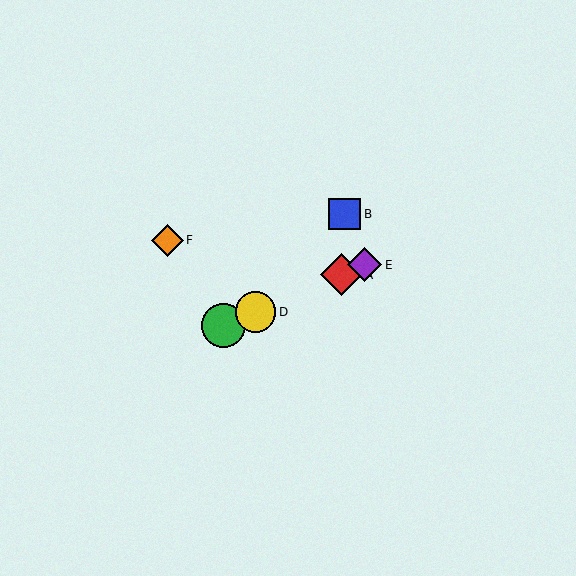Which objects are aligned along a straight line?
Objects A, C, D, E are aligned along a straight line.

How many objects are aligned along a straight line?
4 objects (A, C, D, E) are aligned along a straight line.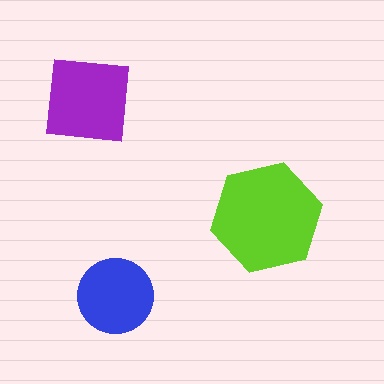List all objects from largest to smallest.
The lime hexagon, the purple square, the blue circle.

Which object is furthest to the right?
The lime hexagon is rightmost.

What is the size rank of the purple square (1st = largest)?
2nd.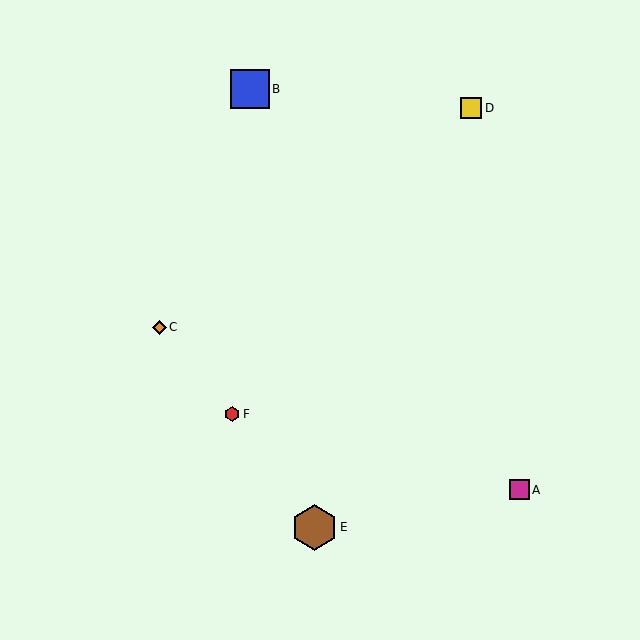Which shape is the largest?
The brown hexagon (labeled E) is the largest.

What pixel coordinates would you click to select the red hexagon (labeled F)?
Click at (232, 414) to select the red hexagon F.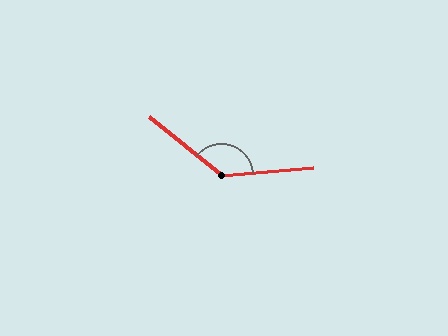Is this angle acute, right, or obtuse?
It is obtuse.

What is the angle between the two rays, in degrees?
Approximately 136 degrees.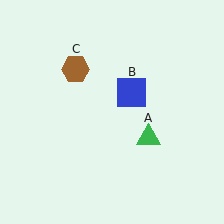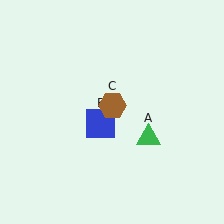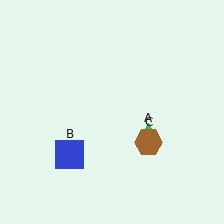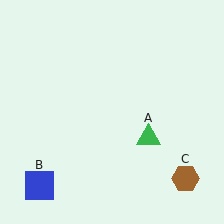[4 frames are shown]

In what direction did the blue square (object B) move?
The blue square (object B) moved down and to the left.